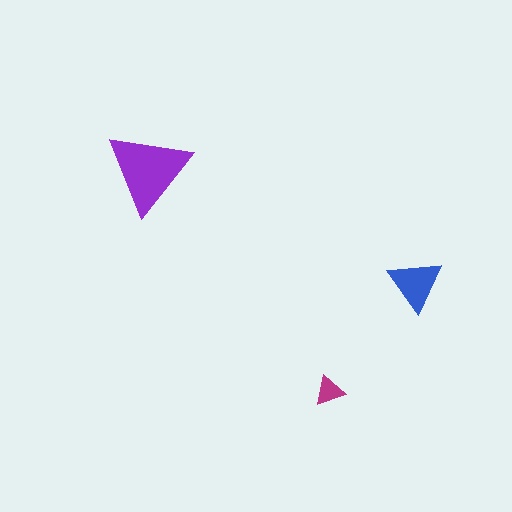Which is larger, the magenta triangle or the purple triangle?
The purple one.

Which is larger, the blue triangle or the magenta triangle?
The blue one.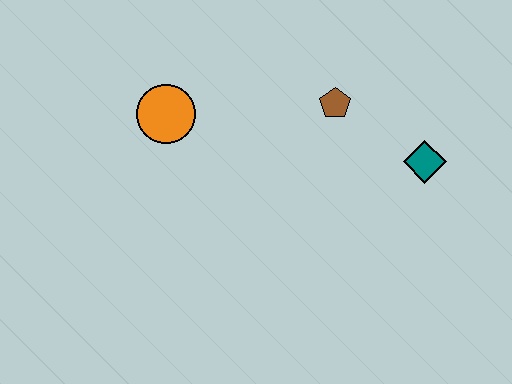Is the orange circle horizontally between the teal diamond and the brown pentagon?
No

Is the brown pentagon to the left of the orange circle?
No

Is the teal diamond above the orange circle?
No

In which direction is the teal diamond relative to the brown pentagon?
The teal diamond is to the right of the brown pentagon.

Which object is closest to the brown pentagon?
The teal diamond is closest to the brown pentagon.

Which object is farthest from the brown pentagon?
The orange circle is farthest from the brown pentagon.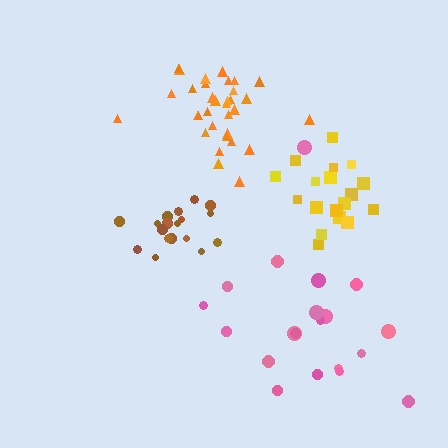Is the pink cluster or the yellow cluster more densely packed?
Yellow.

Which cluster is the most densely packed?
Brown.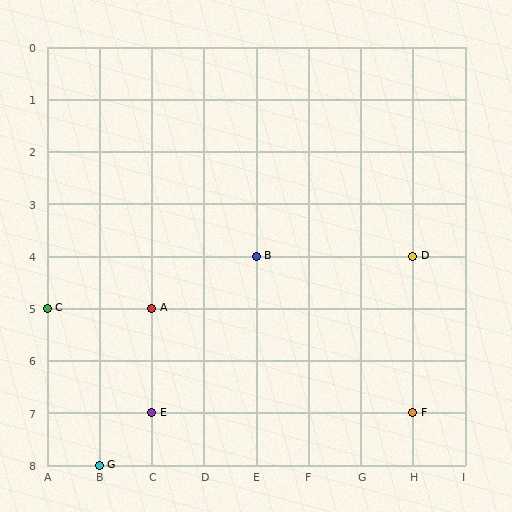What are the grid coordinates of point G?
Point G is at grid coordinates (B, 8).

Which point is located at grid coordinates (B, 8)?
Point G is at (B, 8).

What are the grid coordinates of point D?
Point D is at grid coordinates (H, 4).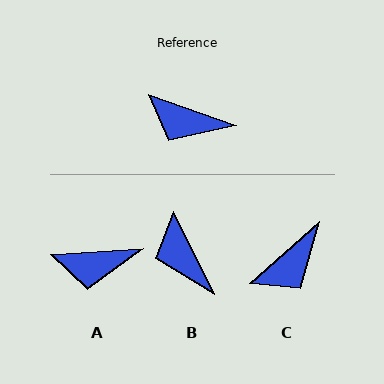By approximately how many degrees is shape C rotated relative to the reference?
Approximately 61 degrees counter-clockwise.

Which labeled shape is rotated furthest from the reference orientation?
C, about 61 degrees away.